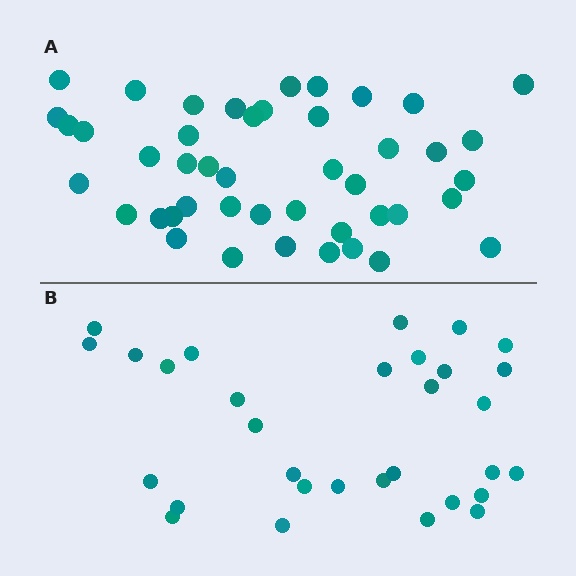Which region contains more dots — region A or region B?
Region A (the top region) has more dots.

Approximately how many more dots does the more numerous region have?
Region A has approximately 15 more dots than region B.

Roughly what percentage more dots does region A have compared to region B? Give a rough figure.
About 45% more.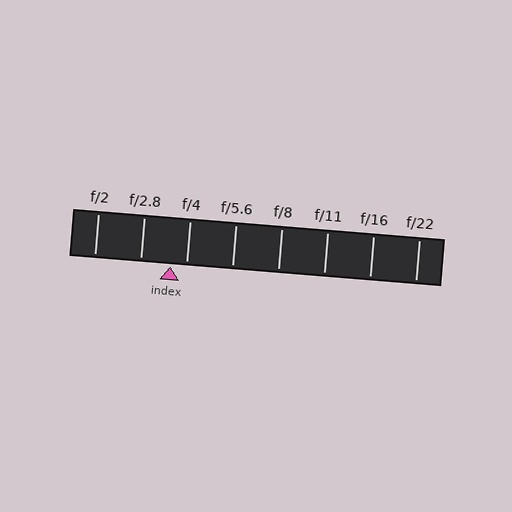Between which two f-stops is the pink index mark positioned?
The index mark is between f/2.8 and f/4.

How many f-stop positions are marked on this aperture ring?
There are 8 f-stop positions marked.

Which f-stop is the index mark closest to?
The index mark is closest to f/4.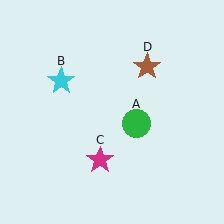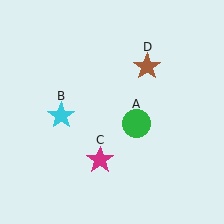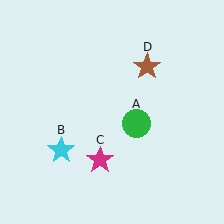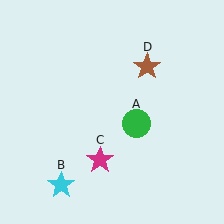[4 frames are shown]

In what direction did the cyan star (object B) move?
The cyan star (object B) moved down.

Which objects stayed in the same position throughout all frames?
Green circle (object A) and magenta star (object C) and brown star (object D) remained stationary.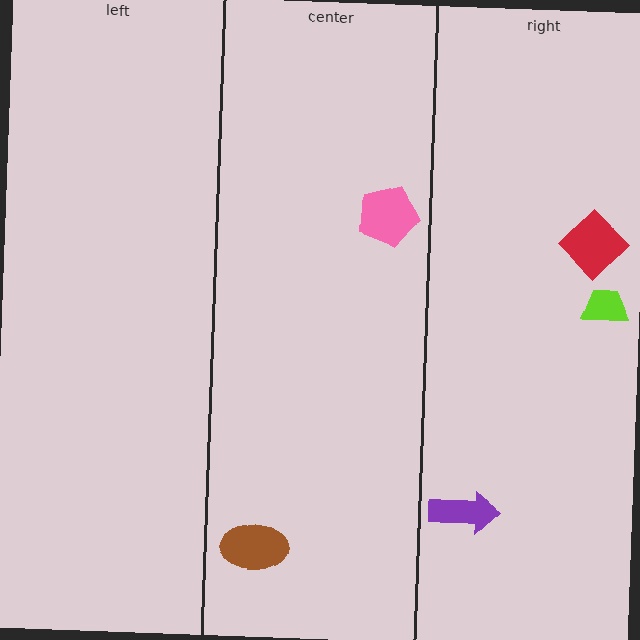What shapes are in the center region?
The pink pentagon, the brown ellipse.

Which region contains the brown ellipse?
The center region.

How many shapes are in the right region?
3.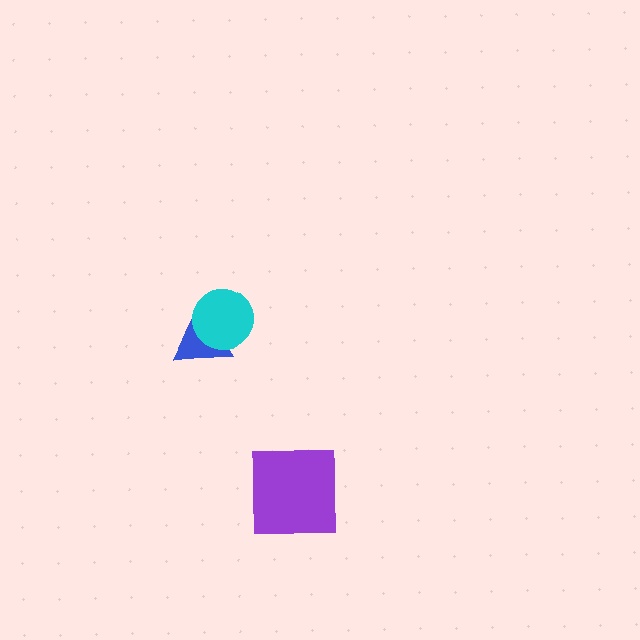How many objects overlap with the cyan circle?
1 object overlaps with the cyan circle.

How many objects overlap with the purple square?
0 objects overlap with the purple square.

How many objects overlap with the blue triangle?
1 object overlaps with the blue triangle.